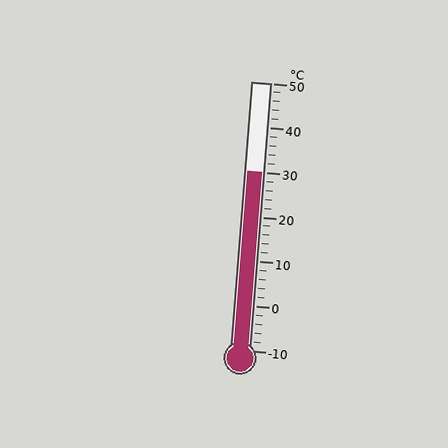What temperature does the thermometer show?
The thermometer shows approximately 30°C.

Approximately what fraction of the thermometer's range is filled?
The thermometer is filled to approximately 65% of its range.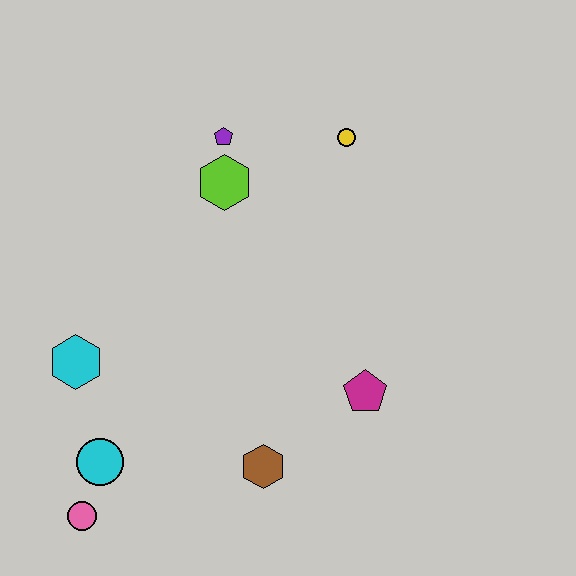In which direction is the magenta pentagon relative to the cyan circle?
The magenta pentagon is to the right of the cyan circle.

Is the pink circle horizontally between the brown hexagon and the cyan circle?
No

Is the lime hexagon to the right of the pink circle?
Yes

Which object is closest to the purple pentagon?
The lime hexagon is closest to the purple pentagon.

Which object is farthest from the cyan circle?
The yellow circle is farthest from the cyan circle.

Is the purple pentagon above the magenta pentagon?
Yes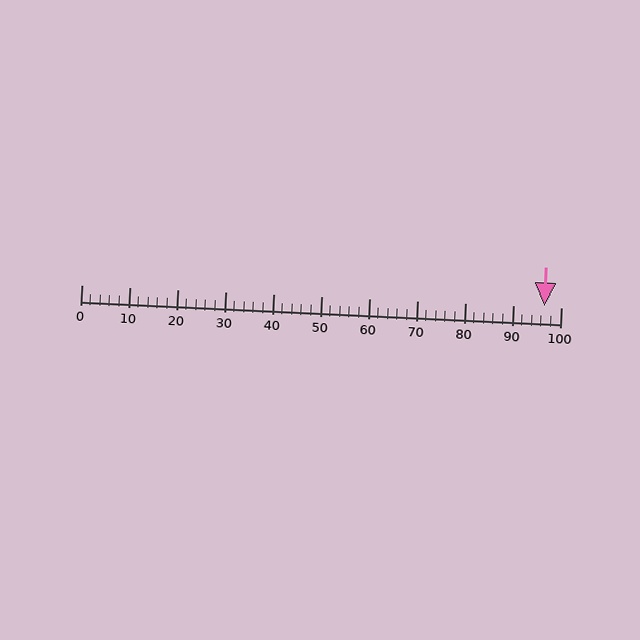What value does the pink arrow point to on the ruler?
The pink arrow points to approximately 96.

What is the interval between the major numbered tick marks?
The major tick marks are spaced 10 units apart.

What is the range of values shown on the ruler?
The ruler shows values from 0 to 100.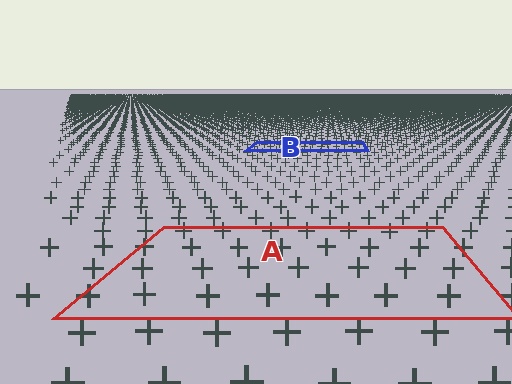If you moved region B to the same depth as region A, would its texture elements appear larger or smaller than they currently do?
They would appear larger. At a closer depth, the same texture elements are projected at a bigger on-screen size.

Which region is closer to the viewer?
Region A is closer. The texture elements there are larger and more spread out.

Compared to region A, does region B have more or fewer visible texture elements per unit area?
Region B has more texture elements per unit area — they are packed more densely because it is farther away.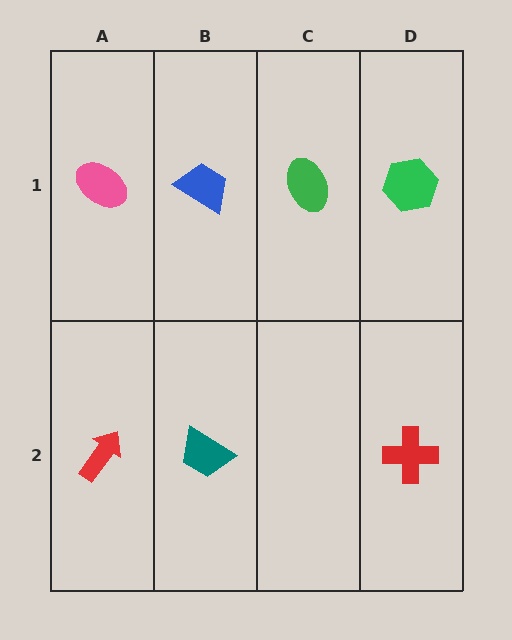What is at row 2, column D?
A red cross.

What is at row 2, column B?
A teal trapezoid.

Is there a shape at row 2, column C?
No, that cell is empty.